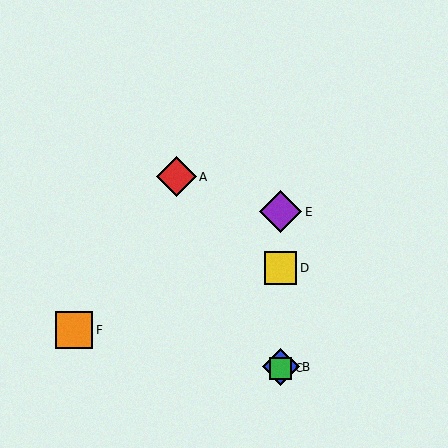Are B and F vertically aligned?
No, B is at x≈281 and F is at x≈74.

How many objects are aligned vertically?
4 objects (B, C, D, E) are aligned vertically.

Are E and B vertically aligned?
Yes, both are at x≈281.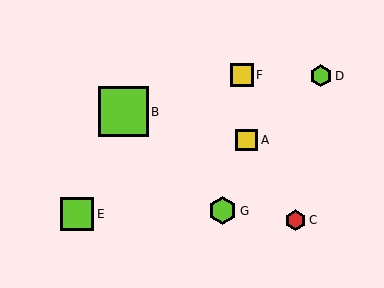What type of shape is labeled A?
Shape A is a yellow square.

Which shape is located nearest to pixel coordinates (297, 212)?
The red hexagon (labeled C) at (295, 220) is nearest to that location.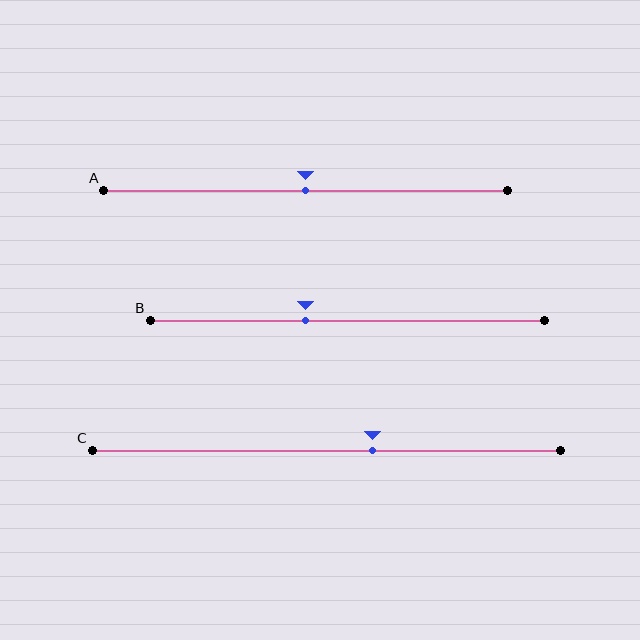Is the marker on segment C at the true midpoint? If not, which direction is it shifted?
No, the marker on segment C is shifted to the right by about 10% of the segment length.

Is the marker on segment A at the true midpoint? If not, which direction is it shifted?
Yes, the marker on segment A is at the true midpoint.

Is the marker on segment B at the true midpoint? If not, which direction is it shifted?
No, the marker on segment B is shifted to the left by about 11% of the segment length.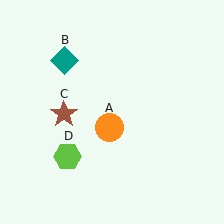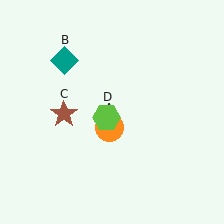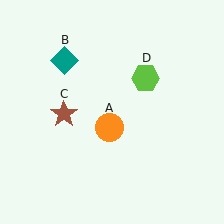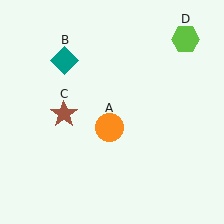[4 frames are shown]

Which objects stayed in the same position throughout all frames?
Orange circle (object A) and teal diamond (object B) and brown star (object C) remained stationary.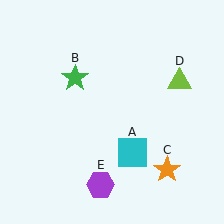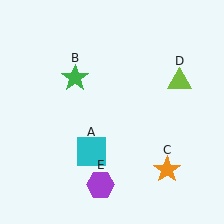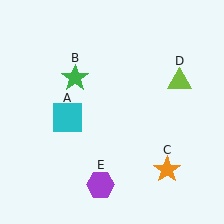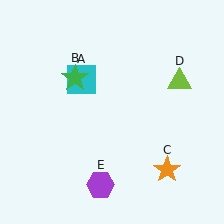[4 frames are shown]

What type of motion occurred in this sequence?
The cyan square (object A) rotated clockwise around the center of the scene.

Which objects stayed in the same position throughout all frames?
Green star (object B) and orange star (object C) and lime triangle (object D) and purple hexagon (object E) remained stationary.